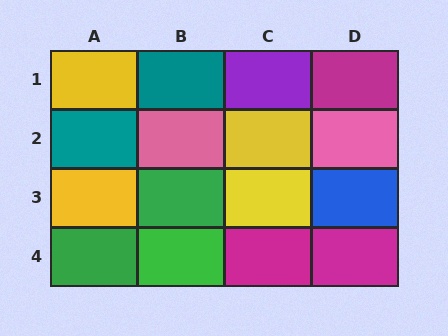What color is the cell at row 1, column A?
Yellow.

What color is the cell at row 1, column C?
Purple.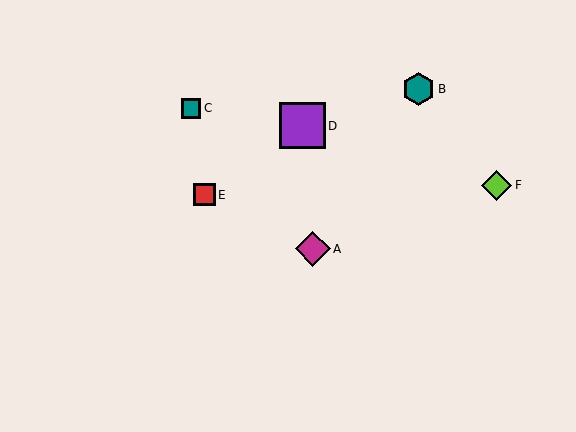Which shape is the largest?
The purple square (labeled D) is the largest.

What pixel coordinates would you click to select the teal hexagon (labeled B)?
Click at (419, 89) to select the teal hexagon B.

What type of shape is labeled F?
Shape F is a lime diamond.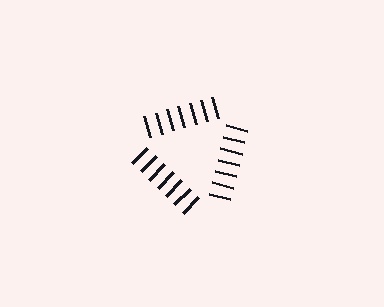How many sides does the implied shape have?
3 sides — the line-ends trace a triangle.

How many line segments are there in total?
21 — 7 along each of the 3 edges.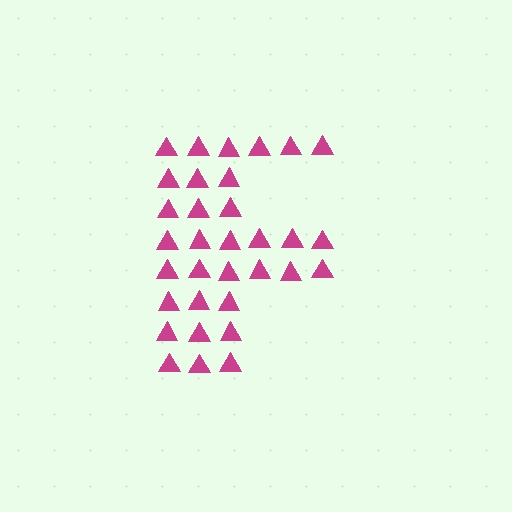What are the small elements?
The small elements are triangles.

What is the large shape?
The large shape is the letter F.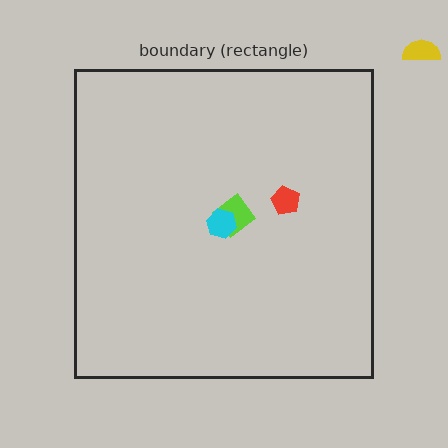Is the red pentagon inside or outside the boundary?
Inside.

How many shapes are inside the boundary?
3 inside, 1 outside.